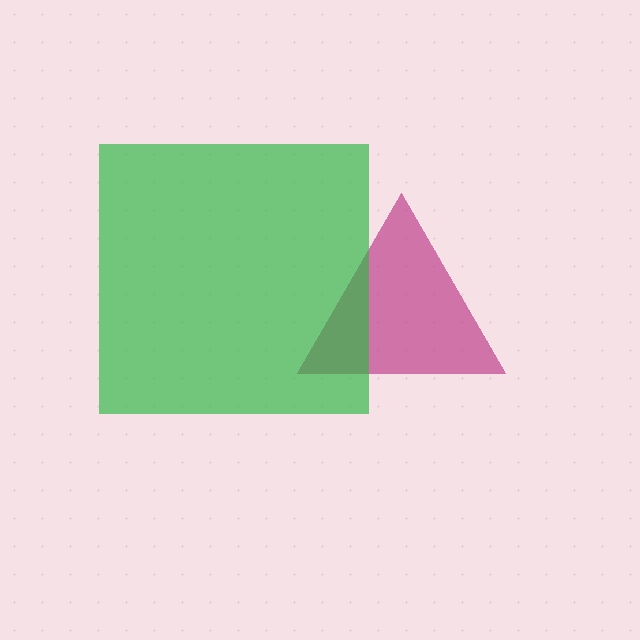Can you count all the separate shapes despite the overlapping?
Yes, there are 2 separate shapes.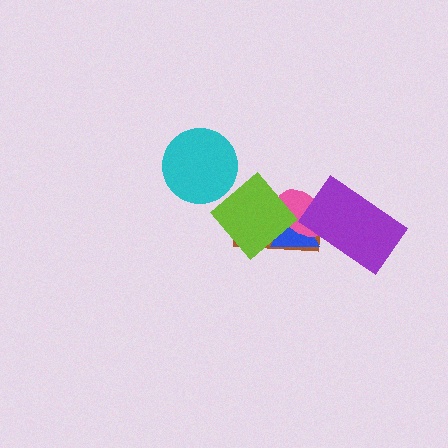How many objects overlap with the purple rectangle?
3 objects overlap with the purple rectangle.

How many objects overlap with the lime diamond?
3 objects overlap with the lime diamond.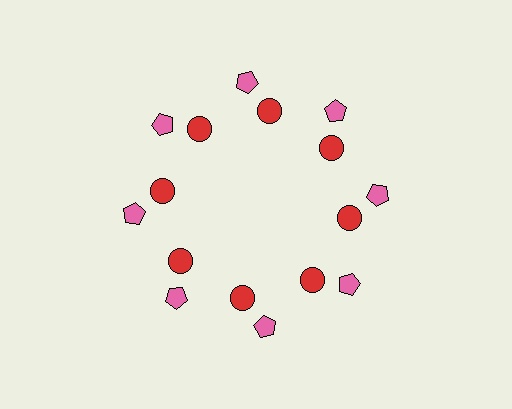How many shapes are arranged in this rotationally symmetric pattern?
There are 16 shapes, arranged in 8 groups of 2.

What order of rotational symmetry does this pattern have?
This pattern has 8-fold rotational symmetry.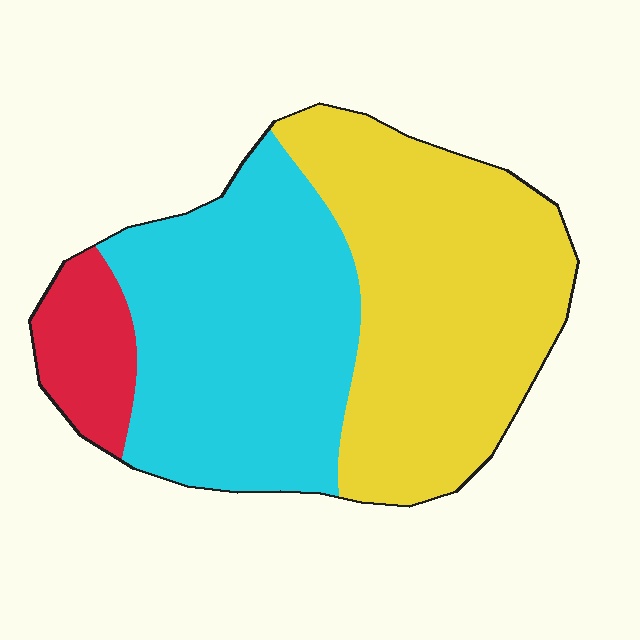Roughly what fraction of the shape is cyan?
Cyan takes up about two fifths (2/5) of the shape.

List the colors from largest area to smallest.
From largest to smallest: yellow, cyan, red.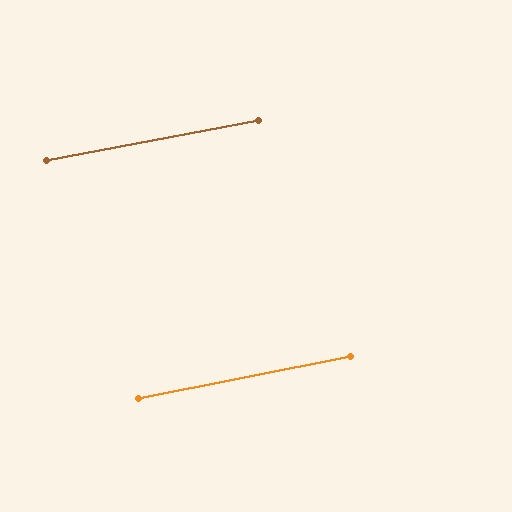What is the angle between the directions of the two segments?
Approximately 0 degrees.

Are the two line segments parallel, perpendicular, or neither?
Parallel — their directions differ by only 0.5°.